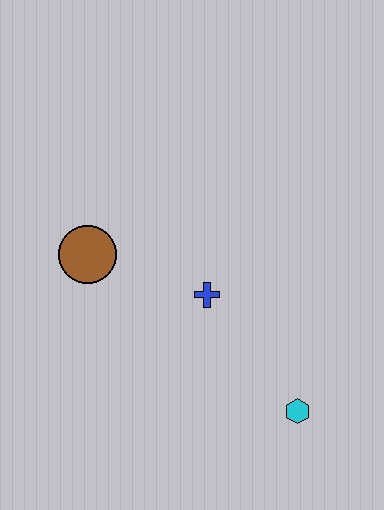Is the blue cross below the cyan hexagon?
No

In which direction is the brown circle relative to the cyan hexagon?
The brown circle is to the left of the cyan hexagon.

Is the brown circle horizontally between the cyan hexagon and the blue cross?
No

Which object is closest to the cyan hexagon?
The blue cross is closest to the cyan hexagon.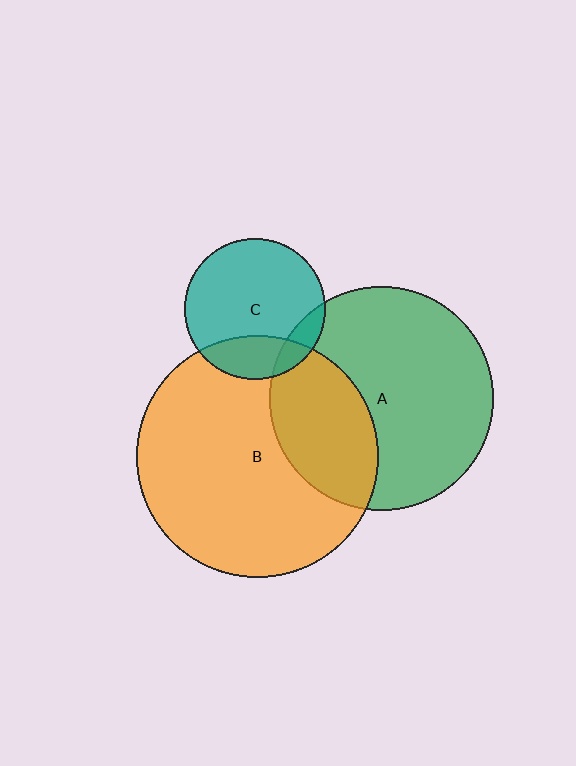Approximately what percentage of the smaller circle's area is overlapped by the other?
Approximately 25%.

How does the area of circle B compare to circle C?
Approximately 3.0 times.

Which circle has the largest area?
Circle B (orange).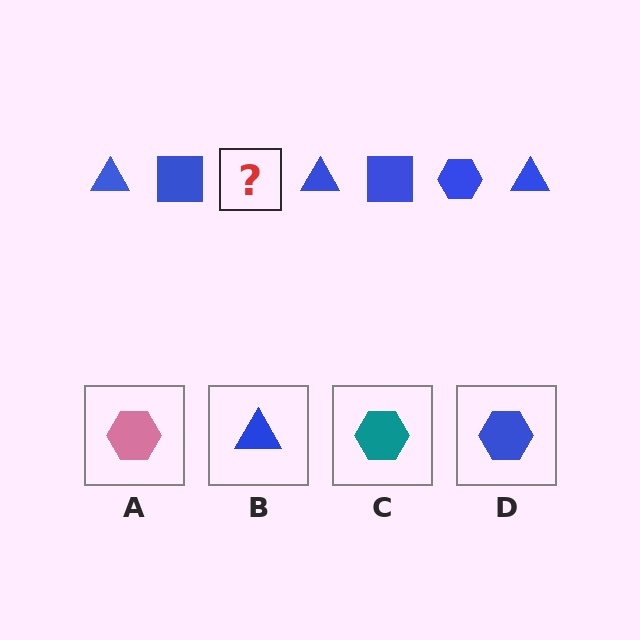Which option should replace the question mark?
Option D.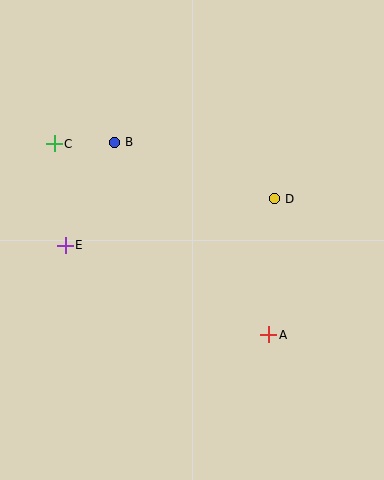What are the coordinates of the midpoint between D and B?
The midpoint between D and B is at (195, 170).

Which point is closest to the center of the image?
Point D at (275, 199) is closest to the center.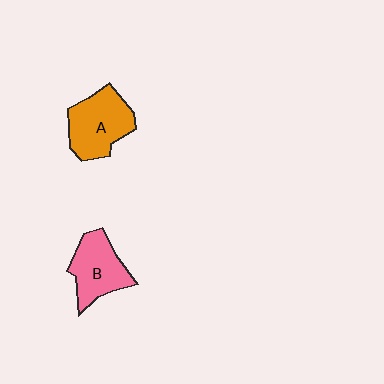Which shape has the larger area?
Shape A (orange).